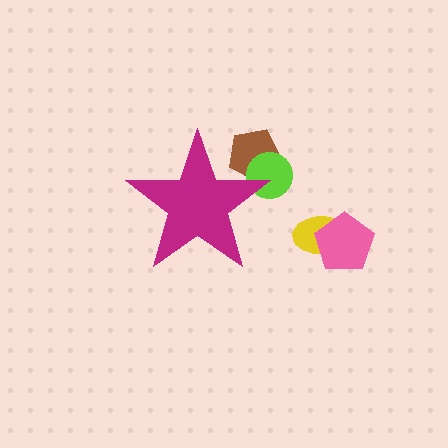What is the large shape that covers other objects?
A magenta star.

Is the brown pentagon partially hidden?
Yes, the brown pentagon is partially hidden behind the magenta star.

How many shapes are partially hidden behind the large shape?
2 shapes are partially hidden.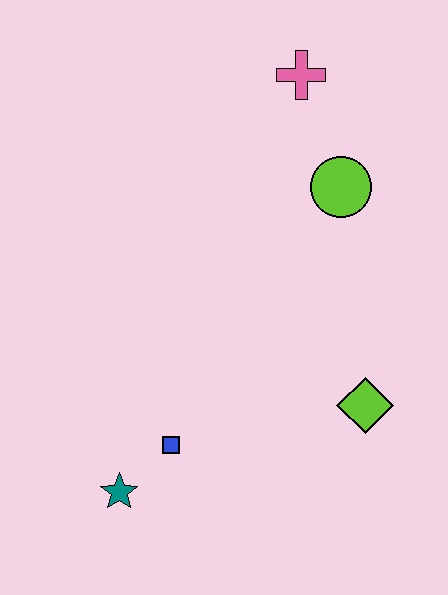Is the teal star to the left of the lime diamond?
Yes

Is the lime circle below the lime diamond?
No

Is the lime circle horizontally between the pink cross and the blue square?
No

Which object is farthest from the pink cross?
The teal star is farthest from the pink cross.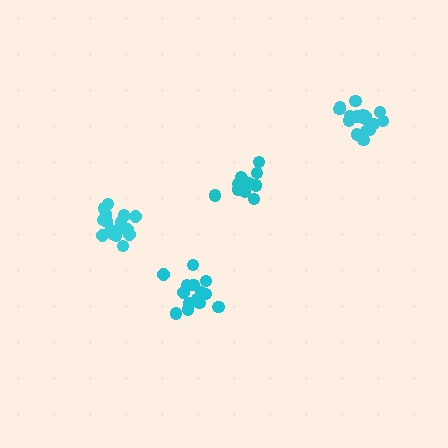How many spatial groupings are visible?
There are 4 spatial groupings.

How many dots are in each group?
Group 1: 15 dots, Group 2: 12 dots, Group 3: 17 dots, Group 4: 16 dots (60 total).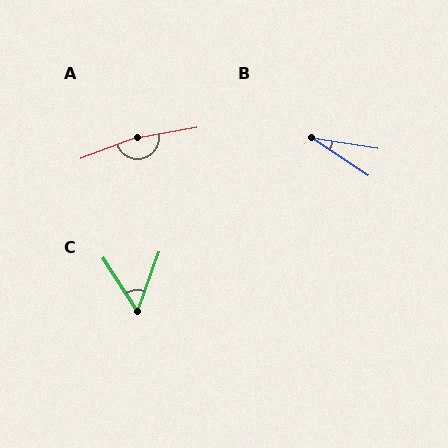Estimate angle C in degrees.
Approximately 53 degrees.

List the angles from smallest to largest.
B (25°), C (53°), A (169°).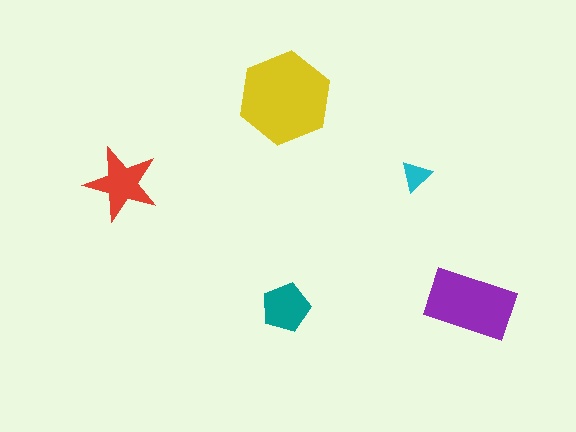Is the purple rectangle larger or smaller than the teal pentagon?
Larger.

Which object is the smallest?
The cyan triangle.